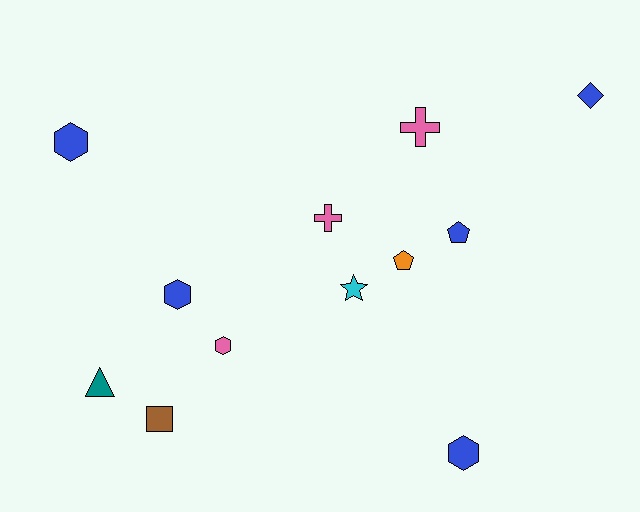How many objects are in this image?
There are 12 objects.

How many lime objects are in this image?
There are no lime objects.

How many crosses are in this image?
There are 2 crosses.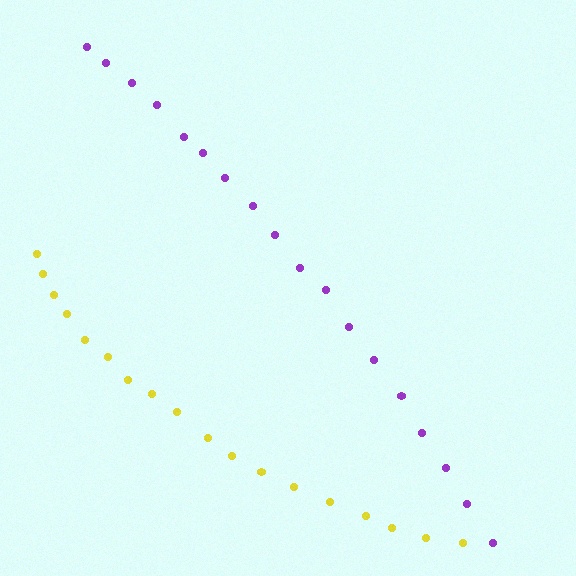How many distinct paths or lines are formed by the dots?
There are 2 distinct paths.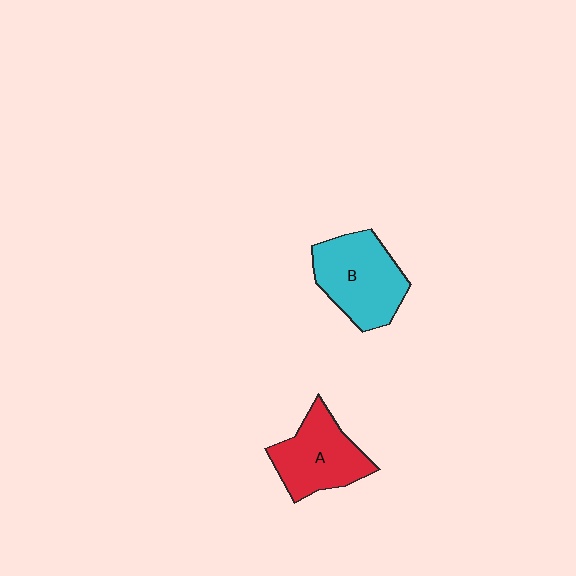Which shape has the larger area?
Shape B (cyan).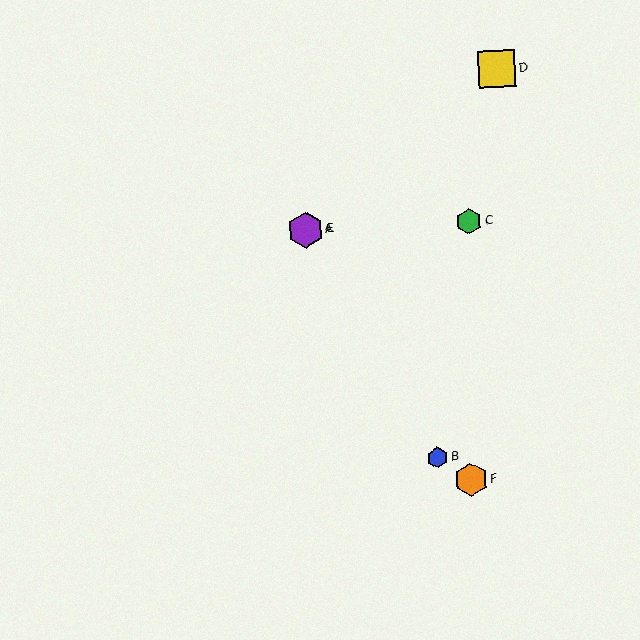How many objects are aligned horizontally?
3 objects (A, C, E) are aligned horizontally.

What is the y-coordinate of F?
Object F is at y≈480.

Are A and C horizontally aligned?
Yes, both are at y≈229.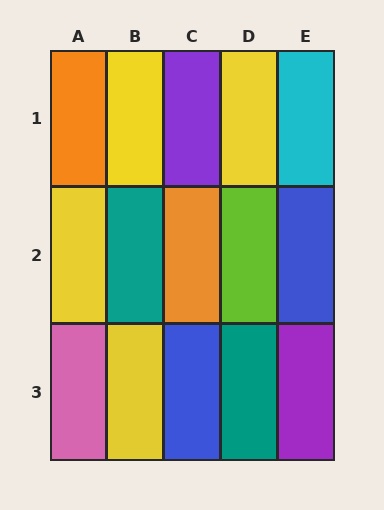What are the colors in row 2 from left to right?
Yellow, teal, orange, lime, blue.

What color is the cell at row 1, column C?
Purple.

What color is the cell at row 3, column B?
Yellow.